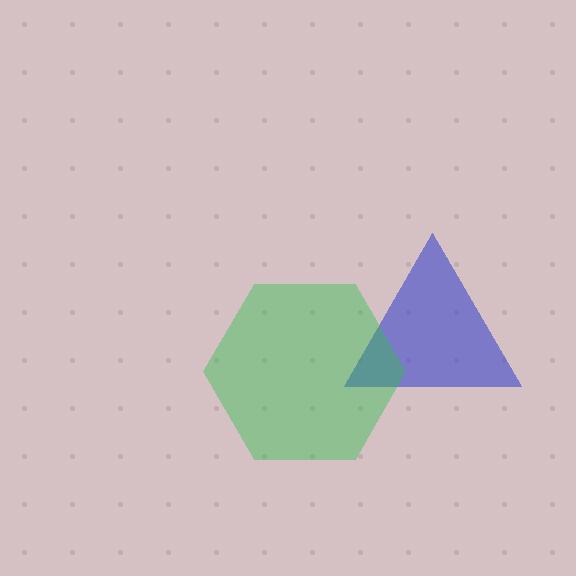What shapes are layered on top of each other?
The layered shapes are: a blue triangle, a green hexagon.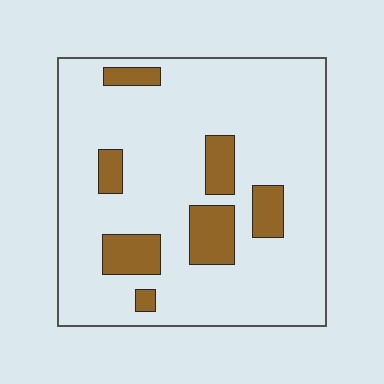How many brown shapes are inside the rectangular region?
7.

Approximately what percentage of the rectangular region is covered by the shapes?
Approximately 15%.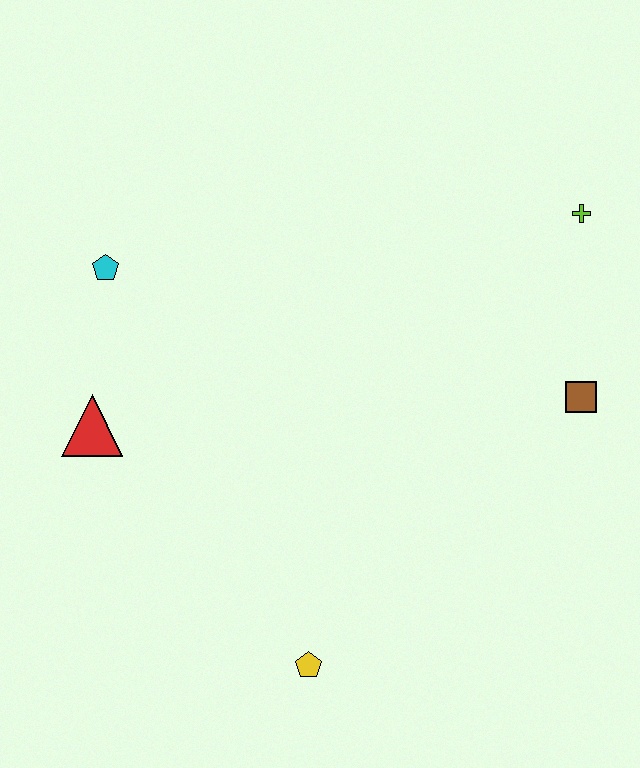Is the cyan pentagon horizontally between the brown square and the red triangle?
Yes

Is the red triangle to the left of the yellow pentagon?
Yes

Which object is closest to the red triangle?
The cyan pentagon is closest to the red triangle.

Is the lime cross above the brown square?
Yes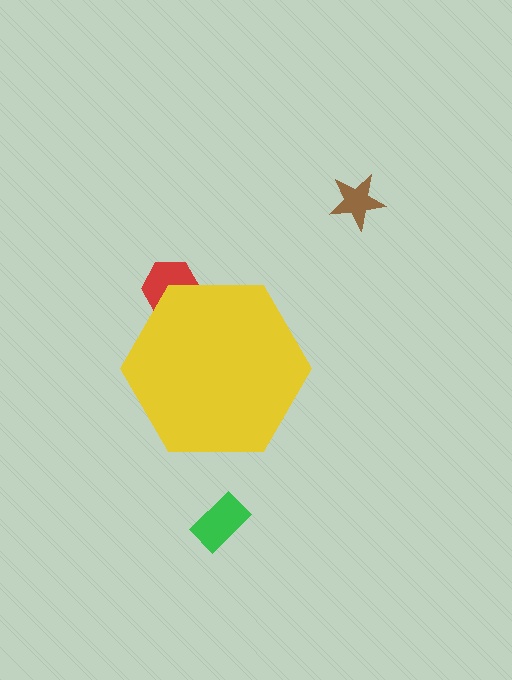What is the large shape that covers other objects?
A yellow hexagon.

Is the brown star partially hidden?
No, the brown star is fully visible.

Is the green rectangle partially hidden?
No, the green rectangle is fully visible.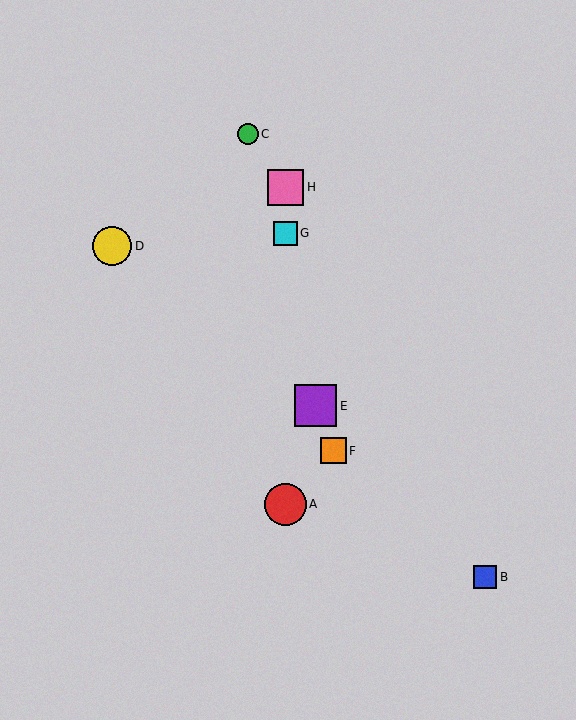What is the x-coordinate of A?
Object A is at x≈285.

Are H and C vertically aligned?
No, H is at x≈285 and C is at x≈248.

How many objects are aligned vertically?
3 objects (A, G, H) are aligned vertically.